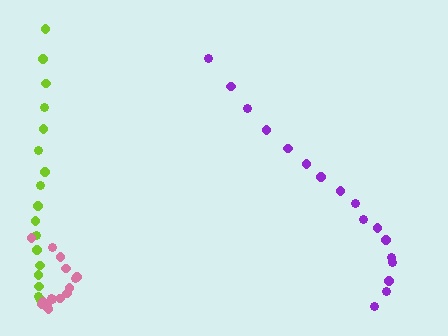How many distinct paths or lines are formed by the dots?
There are 3 distinct paths.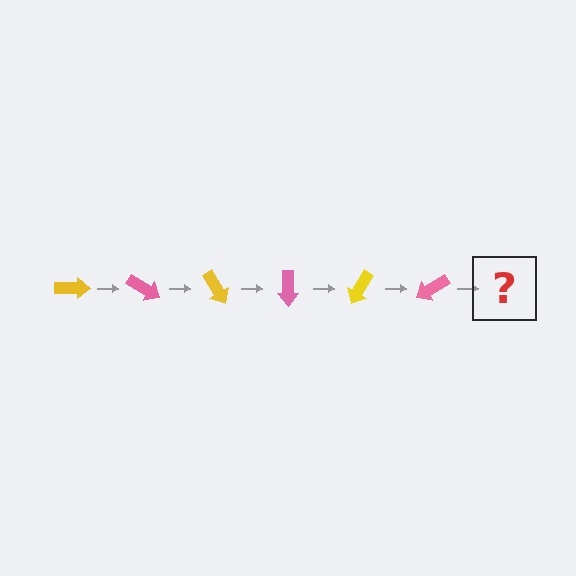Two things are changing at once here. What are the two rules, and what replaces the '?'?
The two rules are that it rotates 30 degrees each step and the color cycles through yellow and pink. The '?' should be a yellow arrow, rotated 180 degrees from the start.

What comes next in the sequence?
The next element should be a yellow arrow, rotated 180 degrees from the start.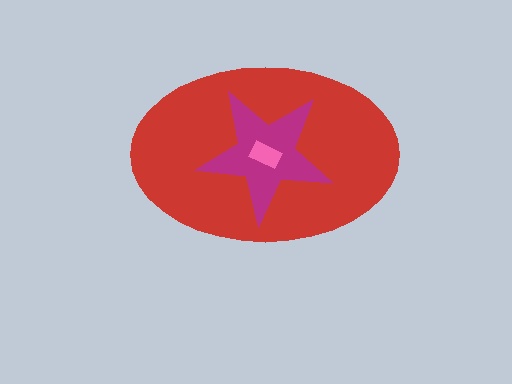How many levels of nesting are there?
3.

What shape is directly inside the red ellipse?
The magenta star.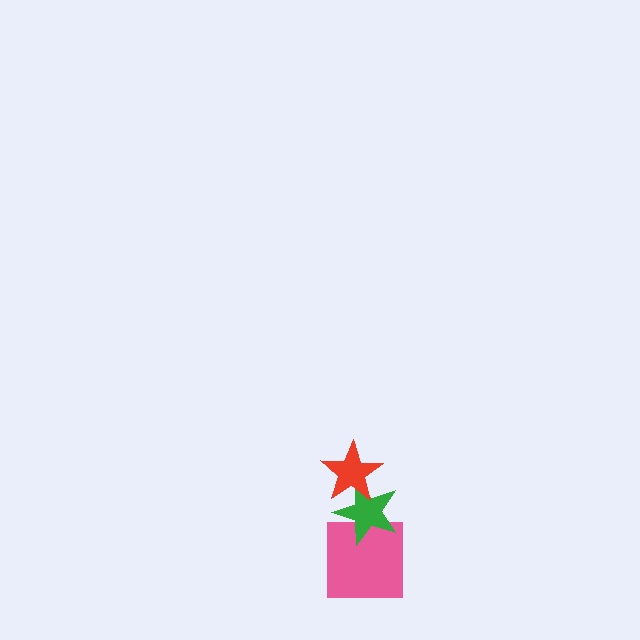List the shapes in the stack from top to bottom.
From top to bottom: the red star, the green star, the pink square.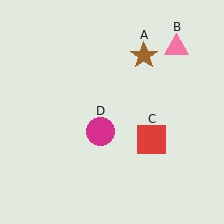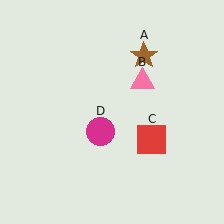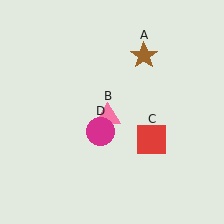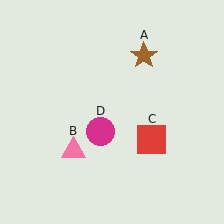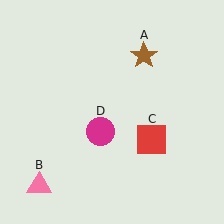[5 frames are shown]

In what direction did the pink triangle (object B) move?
The pink triangle (object B) moved down and to the left.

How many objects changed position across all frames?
1 object changed position: pink triangle (object B).